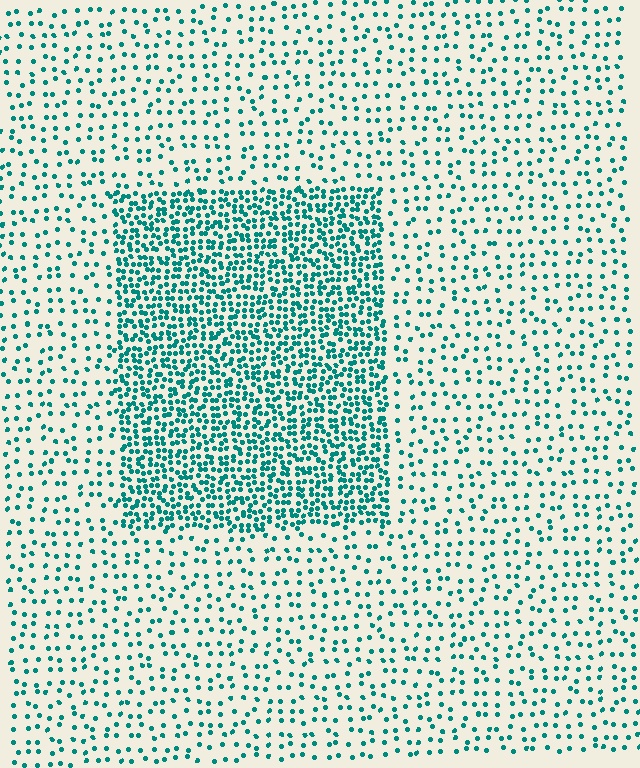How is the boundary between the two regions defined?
The boundary is defined by a change in element density (approximately 2.8x ratio). All elements are the same color, size, and shape.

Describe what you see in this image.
The image contains small teal elements arranged at two different densities. A rectangle-shaped region is visible where the elements are more densely packed than the surrounding area.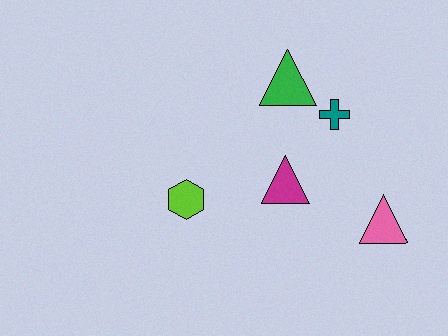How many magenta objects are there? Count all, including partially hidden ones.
There is 1 magenta object.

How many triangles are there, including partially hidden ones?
There are 3 triangles.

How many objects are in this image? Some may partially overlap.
There are 5 objects.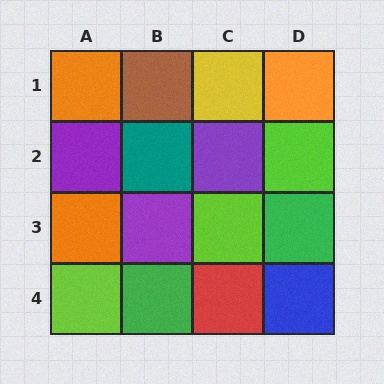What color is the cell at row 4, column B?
Green.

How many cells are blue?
1 cell is blue.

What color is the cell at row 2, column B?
Teal.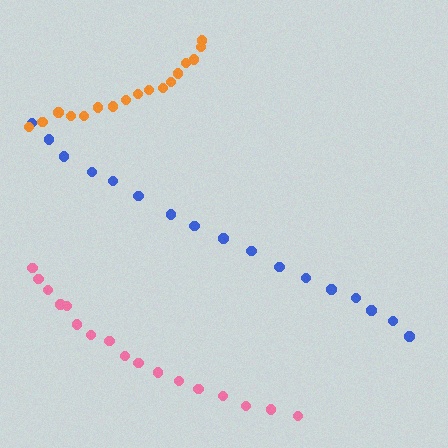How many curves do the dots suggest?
There are 3 distinct paths.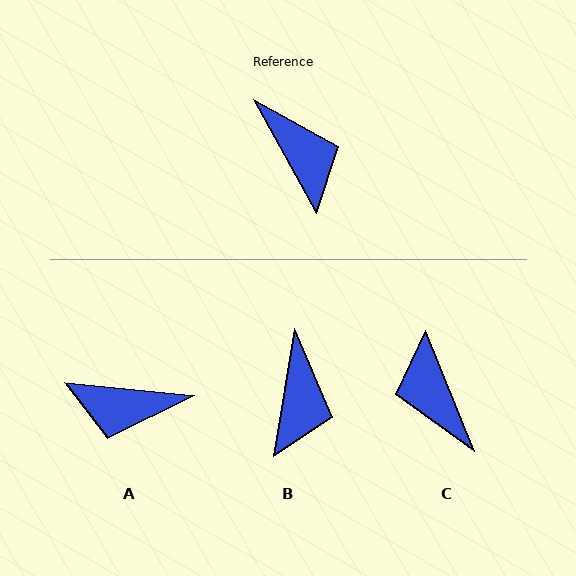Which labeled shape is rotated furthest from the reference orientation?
C, about 173 degrees away.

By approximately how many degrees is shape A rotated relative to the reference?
Approximately 125 degrees clockwise.